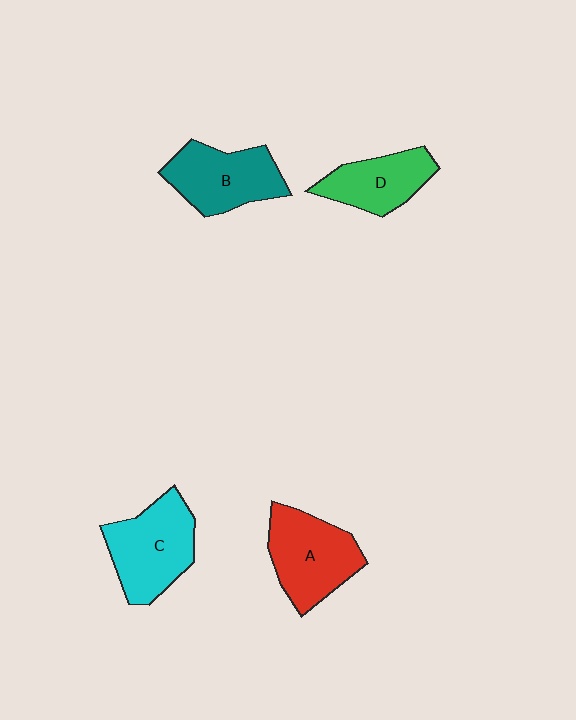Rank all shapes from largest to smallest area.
From largest to smallest: C (cyan), A (red), B (teal), D (green).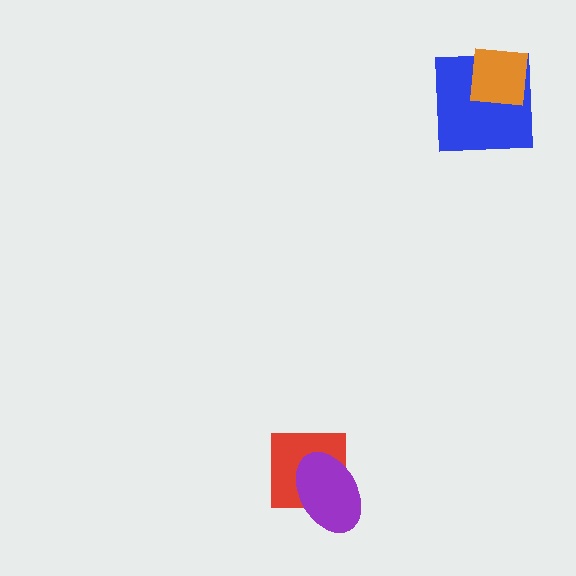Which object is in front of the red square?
The purple ellipse is in front of the red square.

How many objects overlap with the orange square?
1 object overlaps with the orange square.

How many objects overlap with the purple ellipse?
1 object overlaps with the purple ellipse.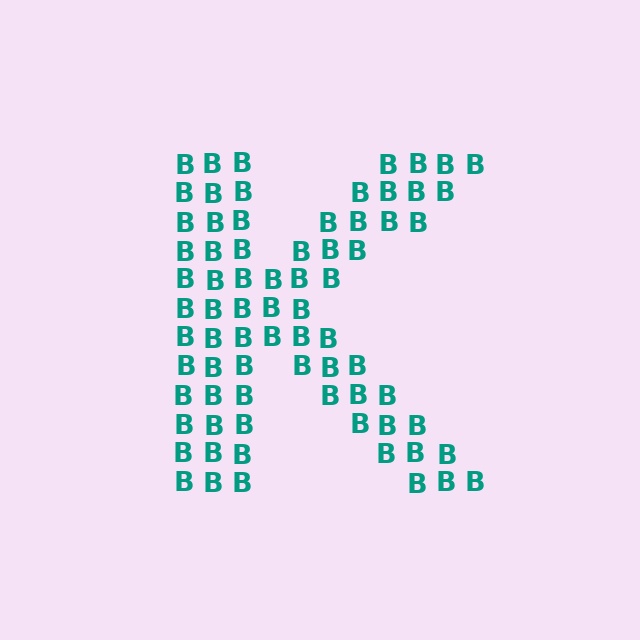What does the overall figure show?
The overall figure shows the letter K.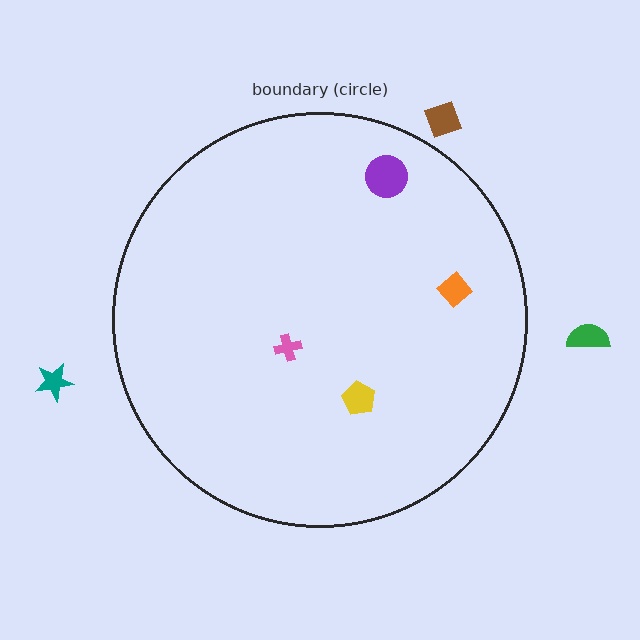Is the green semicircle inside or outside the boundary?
Outside.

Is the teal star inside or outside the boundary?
Outside.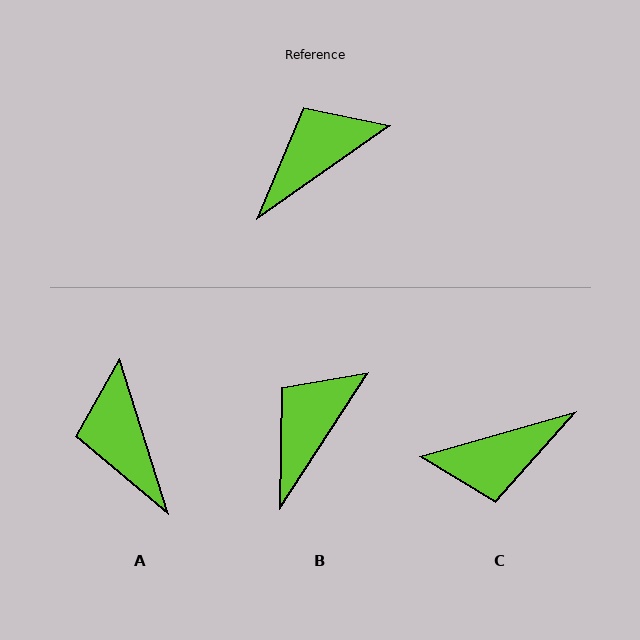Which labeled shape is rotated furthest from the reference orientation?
C, about 161 degrees away.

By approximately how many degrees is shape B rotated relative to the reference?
Approximately 22 degrees counter-clockwise.